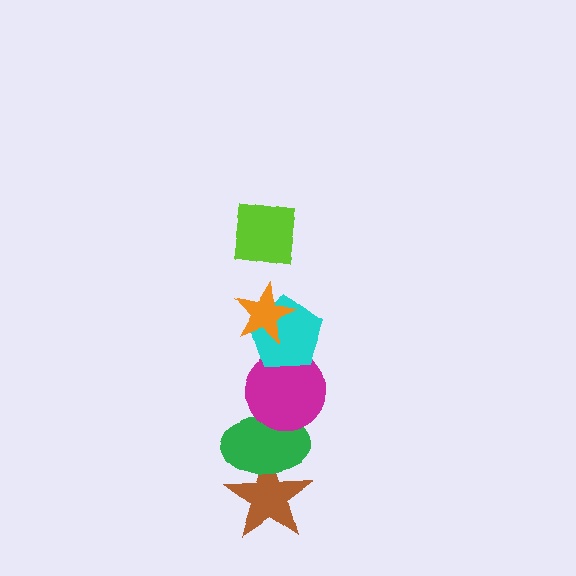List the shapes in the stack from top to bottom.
From top to bottom: the lime square, the orange star, the cyan pentagon, the magenta circle, the green ellipse, the brown star.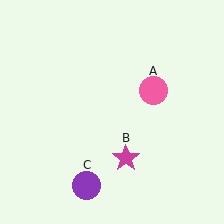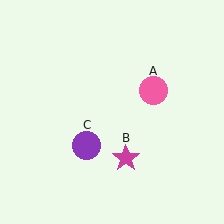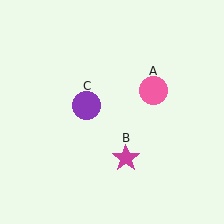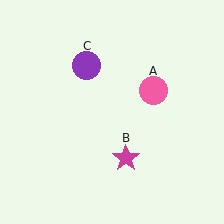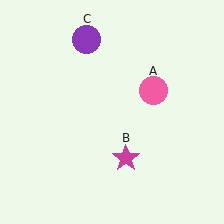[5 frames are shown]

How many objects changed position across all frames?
1 object changed position: purple circle (object C).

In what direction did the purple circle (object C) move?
The purple circle (object C) moved up.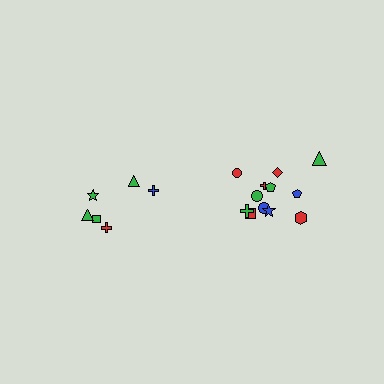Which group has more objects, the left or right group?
The right group.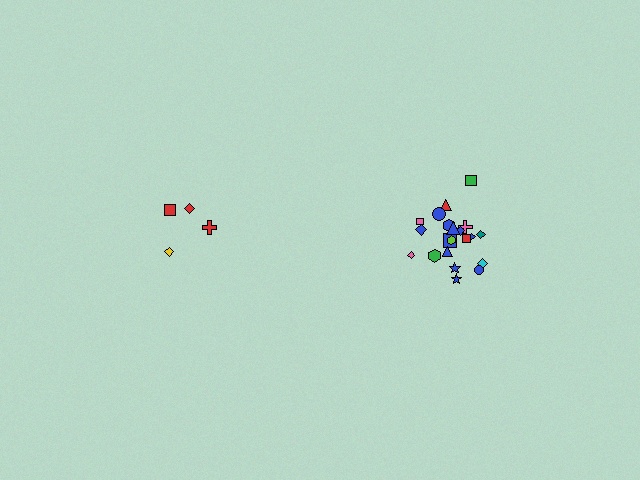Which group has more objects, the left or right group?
The right group.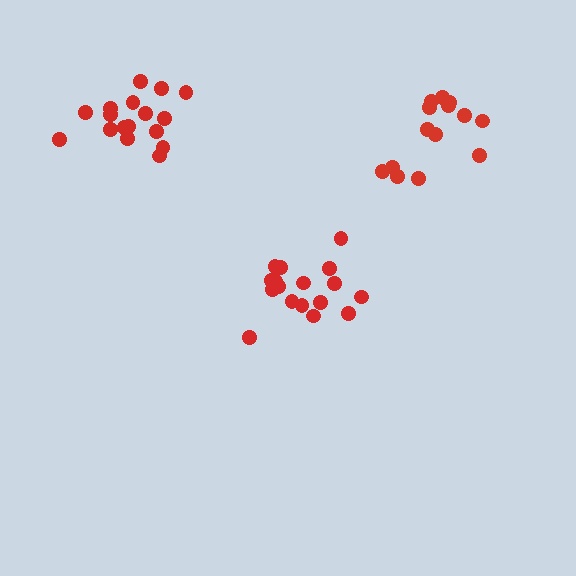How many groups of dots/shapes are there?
There are 3 groups.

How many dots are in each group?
Group 1: 17 dots, Group 2: 14 dots, Group 3: 17 dots (48 total).